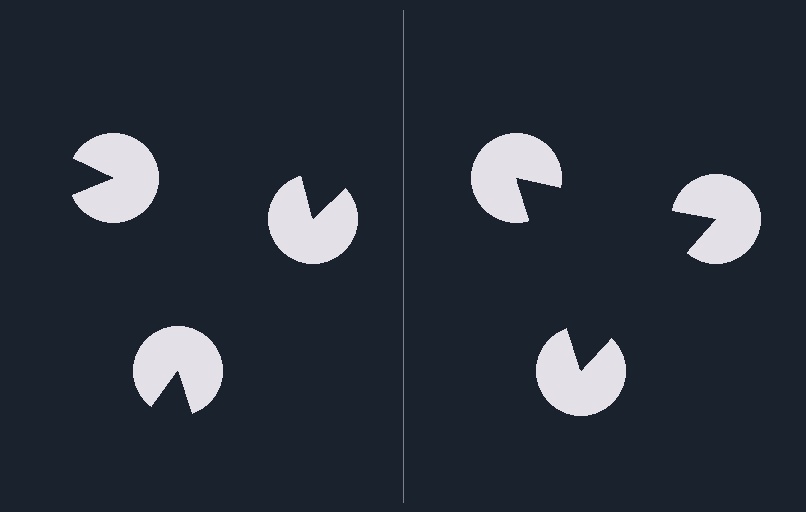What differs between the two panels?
The pac-man discs are positioned identically on both sides; only the wedge orientations differ. On the right they align to a triangle; on the left they are misaligned.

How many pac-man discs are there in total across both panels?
6 — 3 on each side.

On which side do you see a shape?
An illusory triangle appears on the right side. On the left side the wedge cuts are rotated, so no coherent shape forms.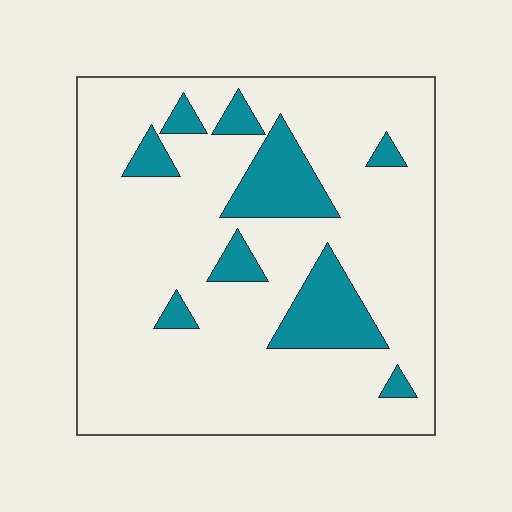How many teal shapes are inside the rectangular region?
9.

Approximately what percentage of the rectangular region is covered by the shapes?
Approximately 15%.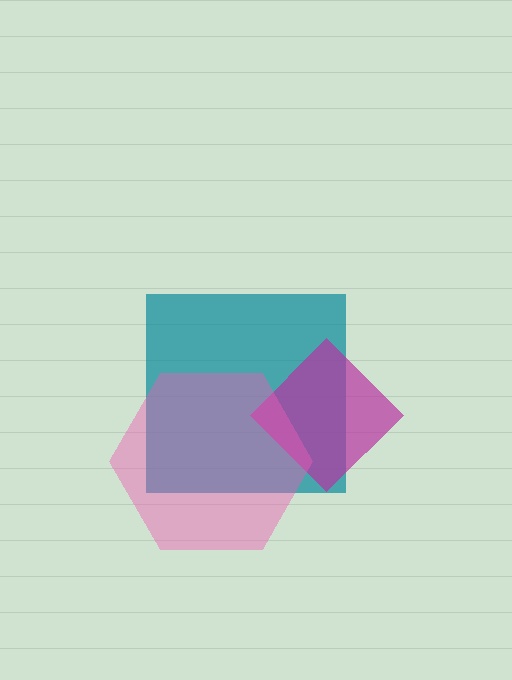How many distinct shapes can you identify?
There are 3 distinct shapes: a teal square, a magenta diamond, a pink hexagon.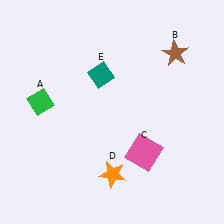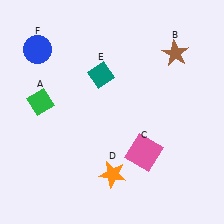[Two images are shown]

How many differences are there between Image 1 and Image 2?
There is 1 difference between the two images.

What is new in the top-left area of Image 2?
A blue circle (F) was added in the top-left area of Image 2.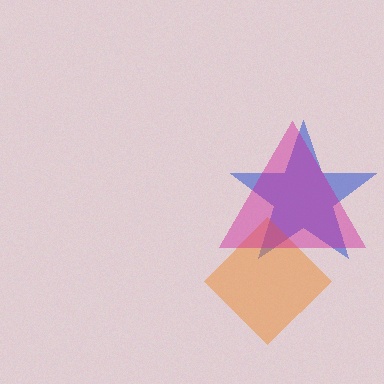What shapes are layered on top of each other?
The layered shapes are: a blue star, an orange diamond, a magenta triangle.